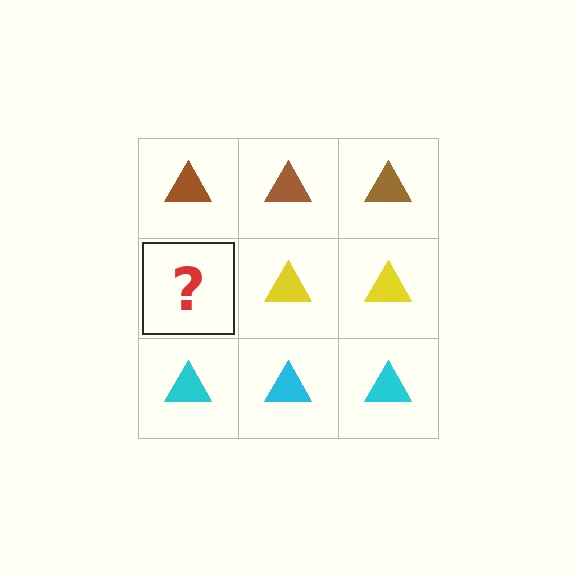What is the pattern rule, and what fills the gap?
The rule is that each row has a consistent color. The gap should be filled with a yellow triangle.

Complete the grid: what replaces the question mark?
The question mark should be replaced with a yellow triangle.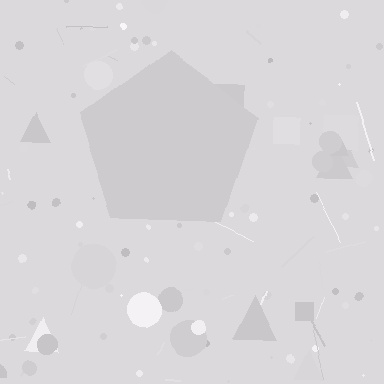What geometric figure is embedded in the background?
A pentagon is embedded in the background.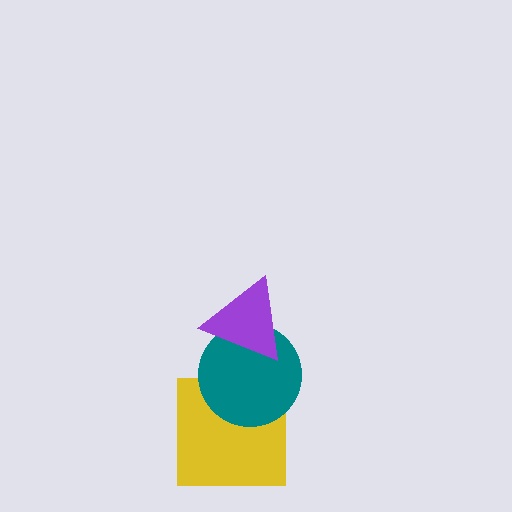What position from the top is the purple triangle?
The purple triangle is 1st from the top.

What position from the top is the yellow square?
The yellow square is 3rd from the top.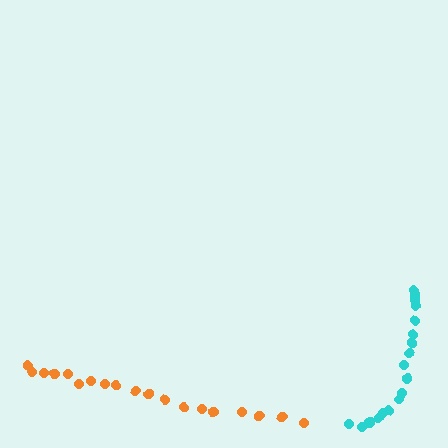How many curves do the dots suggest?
There are 2 distinct paths.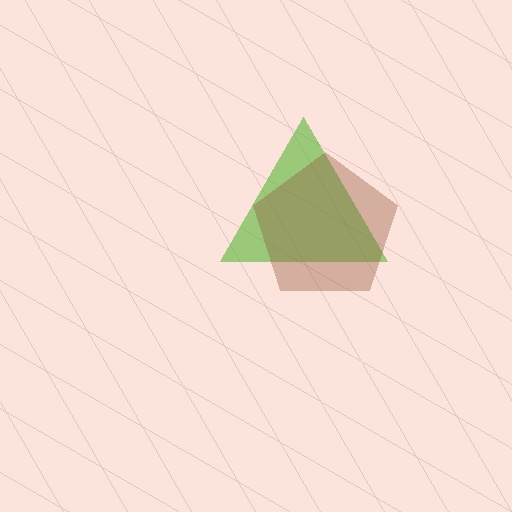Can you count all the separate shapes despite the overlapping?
Yes, there are 2 separate shapes.